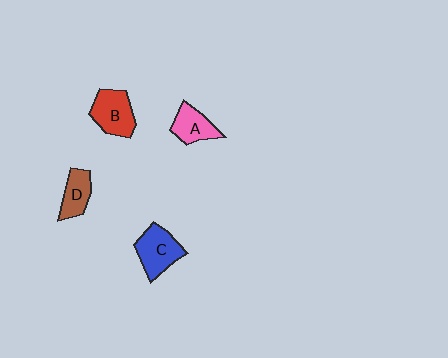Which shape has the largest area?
Shape C (blue).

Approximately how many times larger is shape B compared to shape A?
Approximately 1.3 times.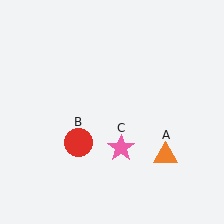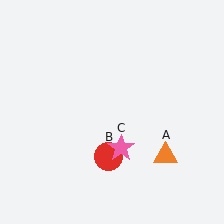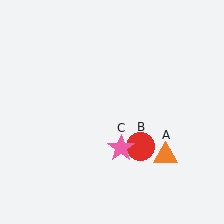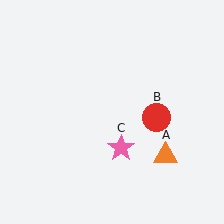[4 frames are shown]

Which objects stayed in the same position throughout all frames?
Orange triangle (object A) and pink star (object C) remained stationary.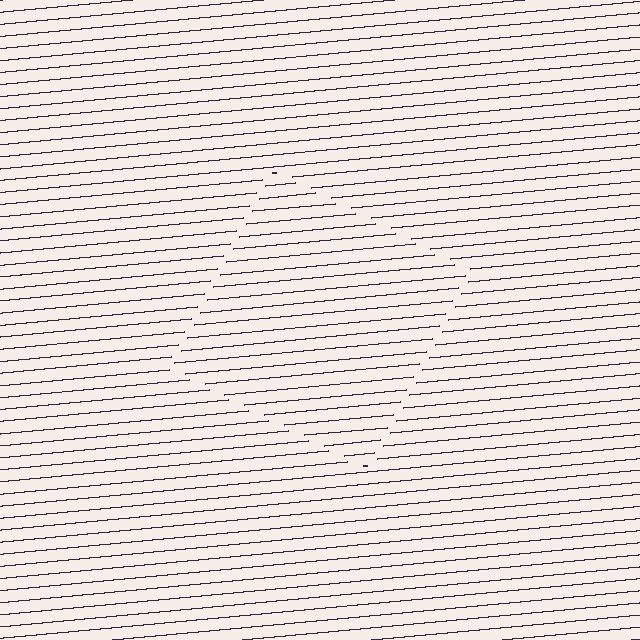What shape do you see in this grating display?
An illusory square. The interior of the shape contains the same grating, shifted by half a period — the contour is defined by the phase discontinuity where line-ends from the inner and outer gratings abut.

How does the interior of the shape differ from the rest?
The interior of the shape contains the same grating, shifted by half a period — the contour is defined by the phase discontinuity where line-ends from the inner and outer gratings abut.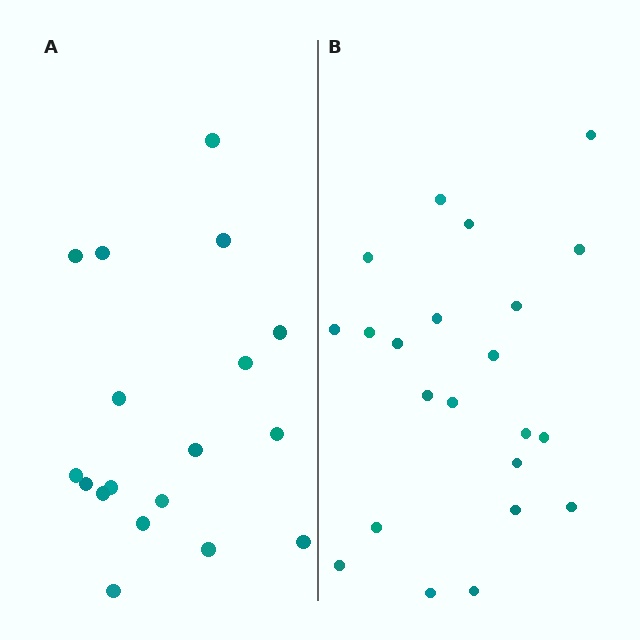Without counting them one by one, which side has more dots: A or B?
Region B (the right region) has more dots.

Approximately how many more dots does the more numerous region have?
Region B has about 4 more dots than region A.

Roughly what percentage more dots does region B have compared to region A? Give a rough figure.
About 20% more.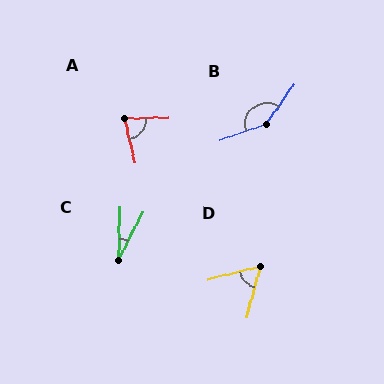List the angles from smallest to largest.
C (25°), D (61°), A (77°), B (145°).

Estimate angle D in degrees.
Approximately 61 degrees.